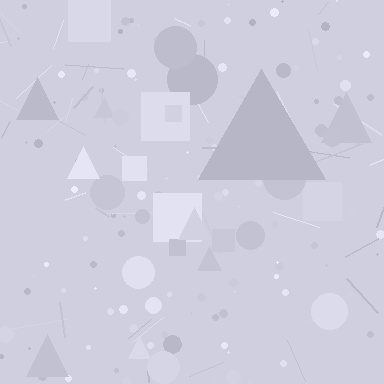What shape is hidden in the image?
A triangle is hidden in the image.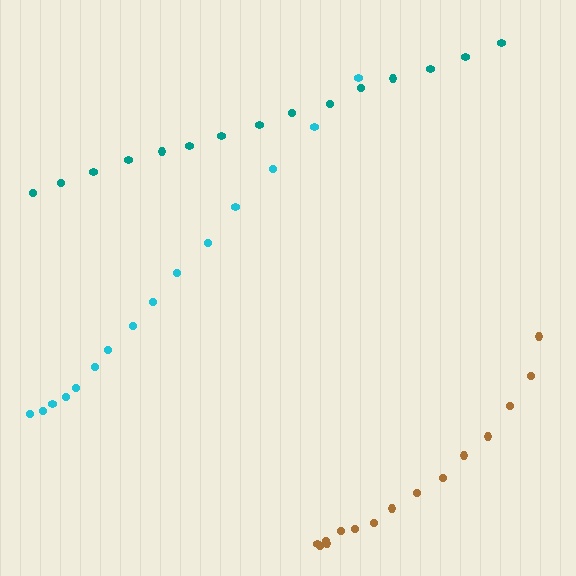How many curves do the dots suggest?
There are 3 distinct paths.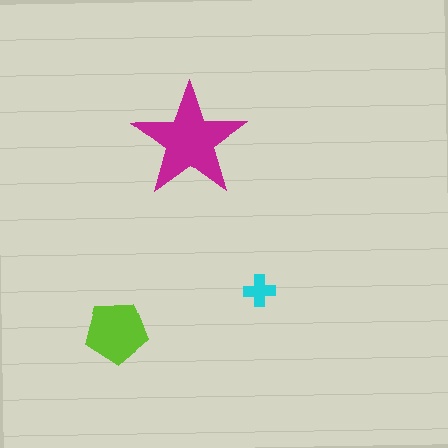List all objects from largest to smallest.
The magenta star, the lime pentagon, the cyan cross.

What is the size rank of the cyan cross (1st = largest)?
3rd.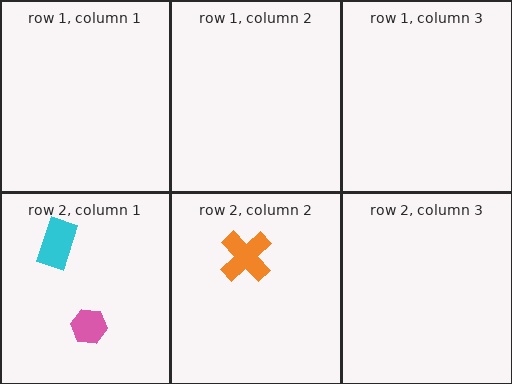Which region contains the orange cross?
The row 2, column 2 region.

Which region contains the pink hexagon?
The row 2, column 1 region.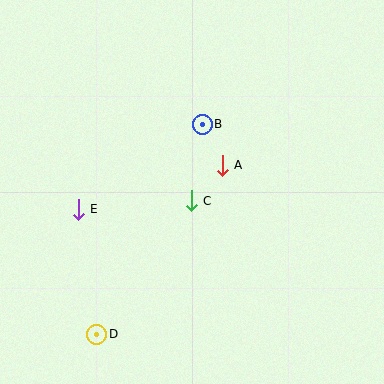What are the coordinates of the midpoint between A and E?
The midpoint between A and E is at (150, 187).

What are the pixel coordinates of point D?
Point D is at (97, 334).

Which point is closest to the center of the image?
Point C at (191, 201) is closest to the center.